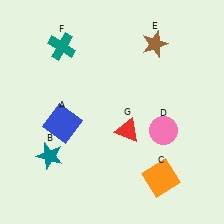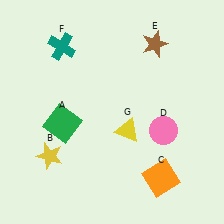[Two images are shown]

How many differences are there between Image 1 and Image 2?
There are 3 differences between the two images.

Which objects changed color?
A changed from blue to green. B changed from teal to yellow. G changed from red to yellow.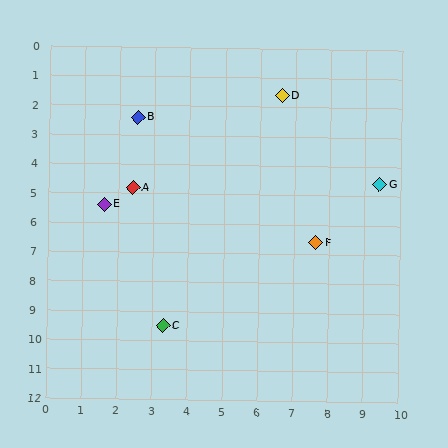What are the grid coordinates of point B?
Point B is at approximately (2.5, 2.4).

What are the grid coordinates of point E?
Point E is at approximately (1.6, 5.4).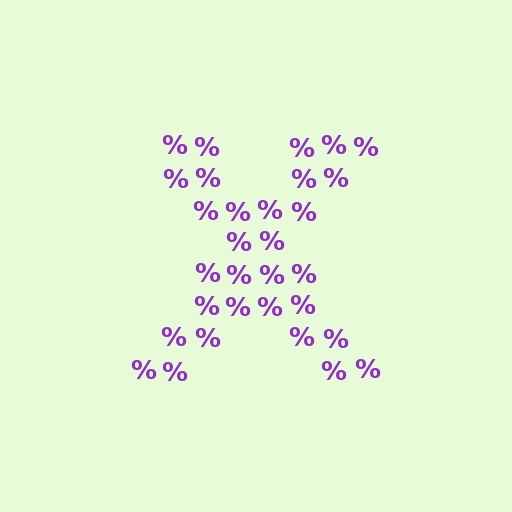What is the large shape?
The large shape is the letter X.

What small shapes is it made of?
It is made of small percent signs.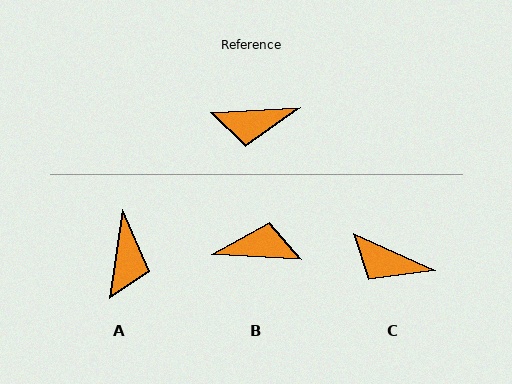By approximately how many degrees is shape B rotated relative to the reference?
Approximately 174 degrees counter-clockwise.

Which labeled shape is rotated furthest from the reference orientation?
B, about 174 degrees away.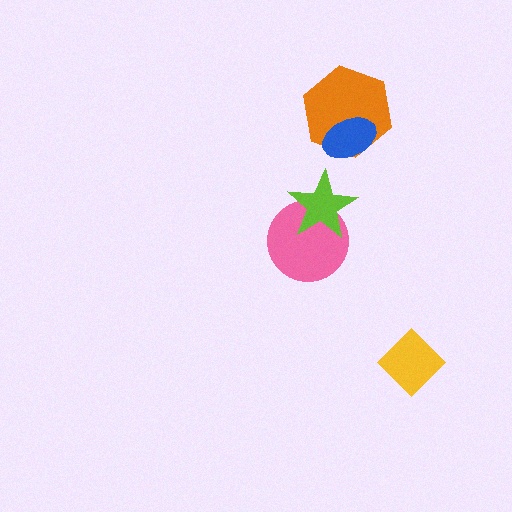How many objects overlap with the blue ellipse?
1 object overlaps with the blue ellipse.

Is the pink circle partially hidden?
Yes, it is partially covered by another shape.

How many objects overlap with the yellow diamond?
0 objects overlap with the yellow diamond.